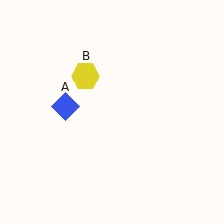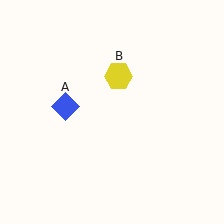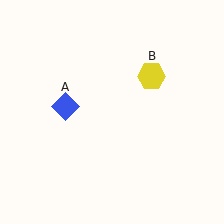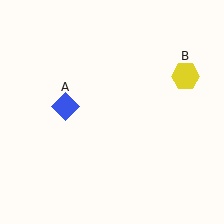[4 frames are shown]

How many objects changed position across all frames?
1 object changed position: yellow hexagon (object B).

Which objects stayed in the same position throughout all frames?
Blue diamond (object A) remained stationary.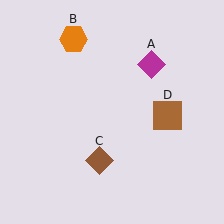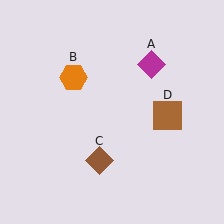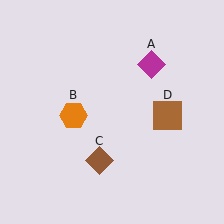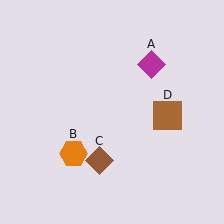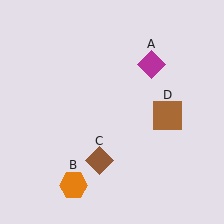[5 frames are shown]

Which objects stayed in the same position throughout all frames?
Magenta diamond (object A) and brown diamond (object C) and brown square (object D) remained stationary.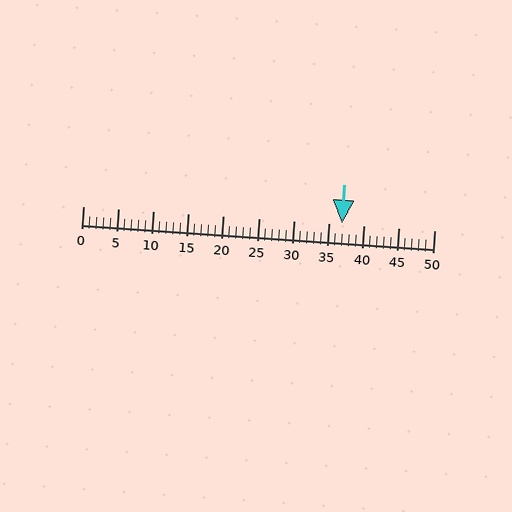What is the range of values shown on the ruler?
The ruler shows values from 0 to 50.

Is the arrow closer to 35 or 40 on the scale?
The arrow is closer to 35.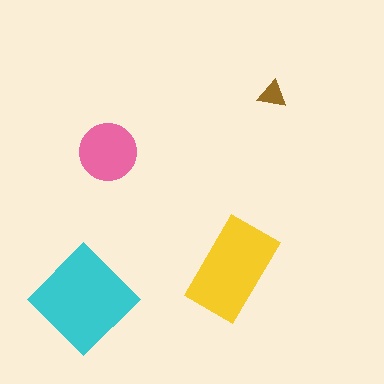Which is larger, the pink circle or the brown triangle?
The pink circle.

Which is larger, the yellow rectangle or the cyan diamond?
The cyan diamond.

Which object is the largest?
The cyan diamond.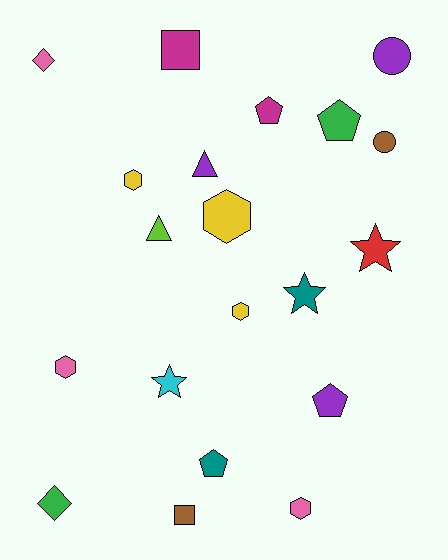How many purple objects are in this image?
There are 3 purple objects.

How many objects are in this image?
There are 20 objects.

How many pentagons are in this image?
There are 4 pentagons.